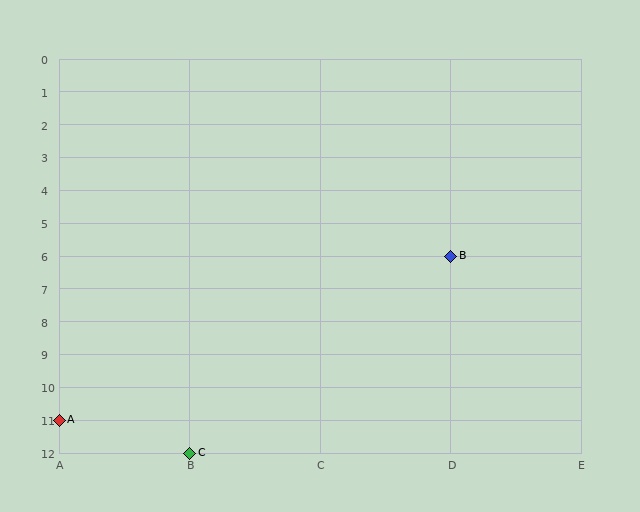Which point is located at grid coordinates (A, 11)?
Point A is at (A, 11).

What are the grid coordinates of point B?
Point B is at grid coordinates (D, 6).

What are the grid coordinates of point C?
Point C is at grid coordinates (B, 12).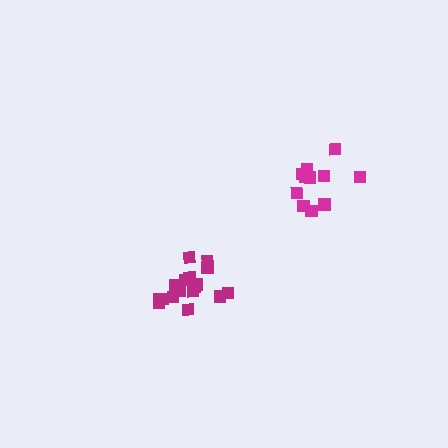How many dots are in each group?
Group 1: 17 dots, Group 2: 11 dots (28 total).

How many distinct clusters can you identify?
There are 2 distinct clusters.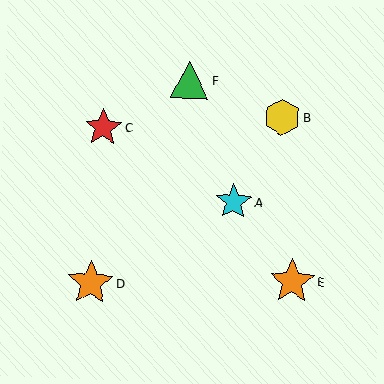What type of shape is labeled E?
Shape E is an orange star.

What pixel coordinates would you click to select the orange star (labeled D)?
Click at (91, 283) to select the orange star D.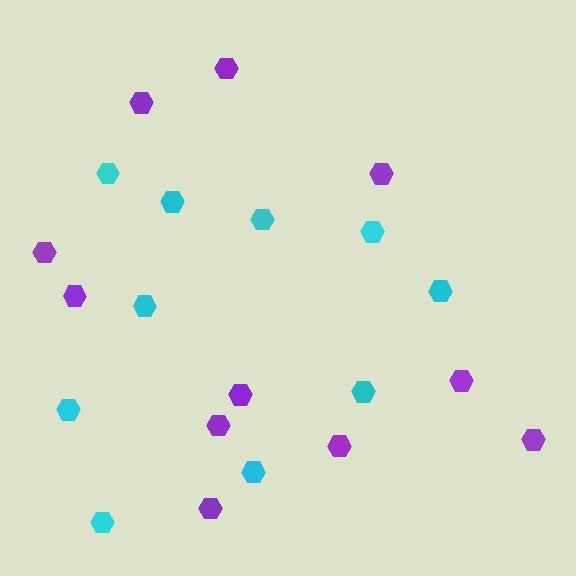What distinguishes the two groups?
There are 2 groups: one group of purple hexagons (11) and one group of cyan hexagons (10).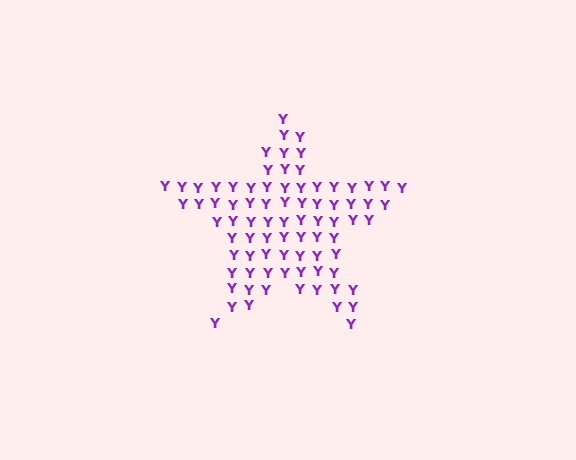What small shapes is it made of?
It is made of small letter Y's.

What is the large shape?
The large shape is a star.